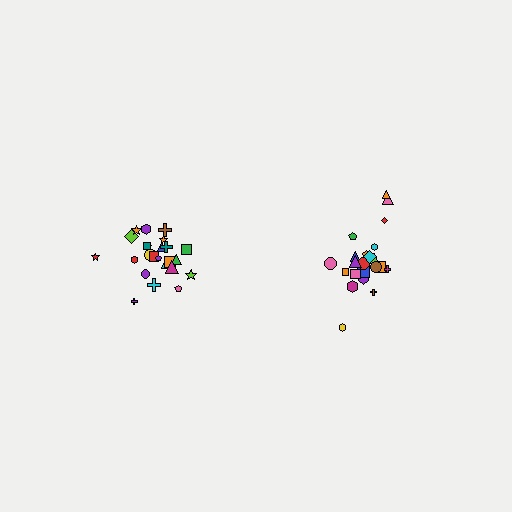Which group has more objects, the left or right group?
The left group.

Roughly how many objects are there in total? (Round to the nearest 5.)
Roughly 45 objects in total.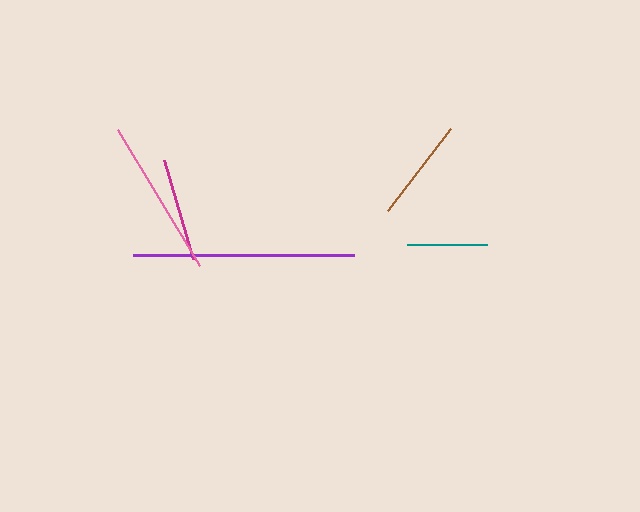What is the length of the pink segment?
The pink segment is approximately 159 pixels long.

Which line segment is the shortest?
The teal line is the shortest at approximately 80 pixels.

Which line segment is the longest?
The purple line is the longest at approximately 222 pixels.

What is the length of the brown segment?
The brown segment is approximately 104 pixels long.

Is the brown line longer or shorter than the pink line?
The pink line is longer than the brown line.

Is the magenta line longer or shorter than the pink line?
The pink line is longer than the magenta line.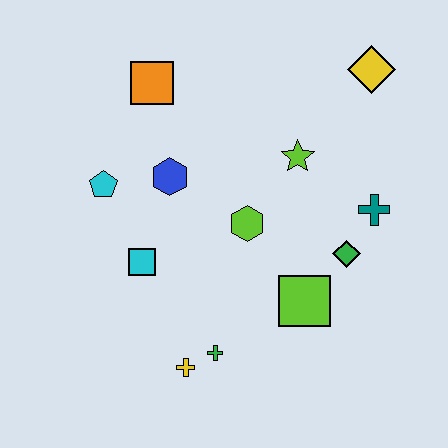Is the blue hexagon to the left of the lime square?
Yes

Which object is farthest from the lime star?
The yellow cross is farthest from the lime star.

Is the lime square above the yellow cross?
Yes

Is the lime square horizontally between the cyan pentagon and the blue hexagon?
No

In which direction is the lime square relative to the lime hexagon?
The lime square is below the lime hexagon.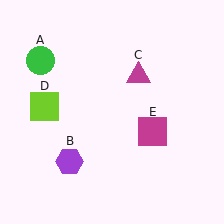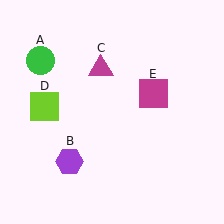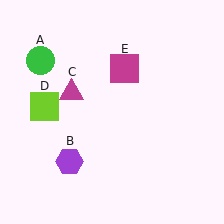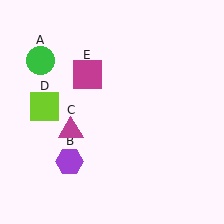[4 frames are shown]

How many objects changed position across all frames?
2 objects changed position: magenta triangle (object C), magenta square (object E).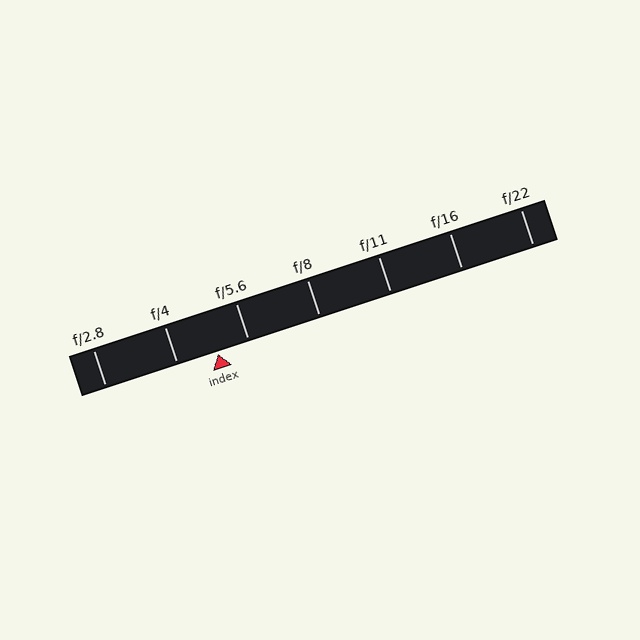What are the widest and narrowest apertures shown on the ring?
The widest aperture shown is f/2.8 and the narrowest is f/22.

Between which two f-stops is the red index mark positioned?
The index mark is between f/4 and f/5.6.